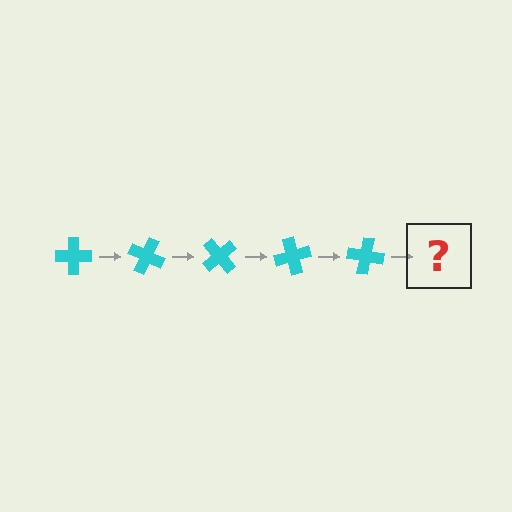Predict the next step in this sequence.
The next step is a cyan cross rotated 125 degrees.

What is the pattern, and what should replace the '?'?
The pattern is that the cross rotates 25 degrees each step. The '?' should be a cyan cross rotated 125 degrees.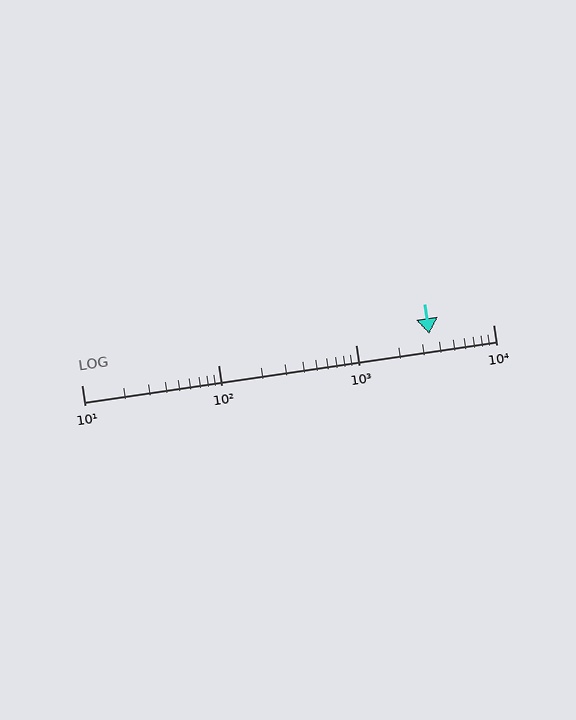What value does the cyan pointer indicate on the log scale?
The pointer indicates approximately 3400.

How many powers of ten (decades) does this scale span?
The scale spans 3 decades, from 10 to 10000.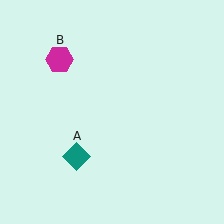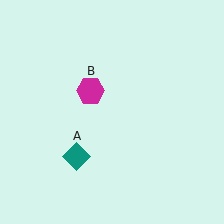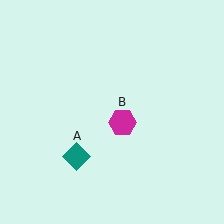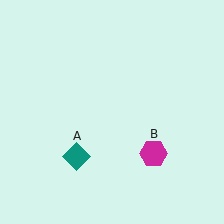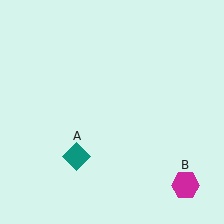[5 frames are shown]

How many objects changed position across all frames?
1 object changed position: magenta hexagon (object B).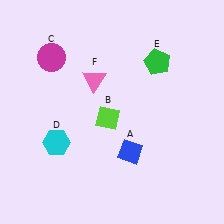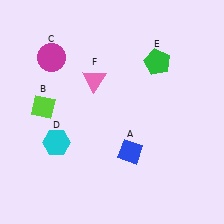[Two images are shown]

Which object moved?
The lime diamond (B) moved left.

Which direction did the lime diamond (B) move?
The lime diamond (B) moved left.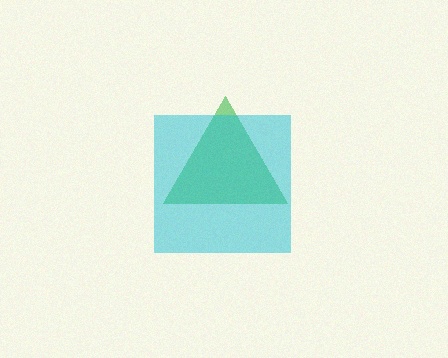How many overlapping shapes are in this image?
There are 2 overlapping shapes in the image.